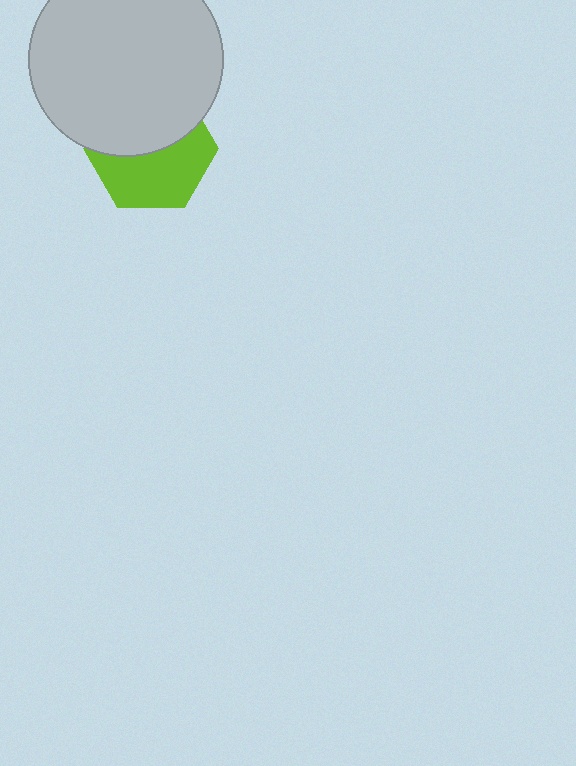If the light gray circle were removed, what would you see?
You would see the complete lime hexagon.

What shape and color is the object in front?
The object in front is a light gray circle.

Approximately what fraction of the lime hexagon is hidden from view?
Roughly 48% of the lime hexagon is hidden behind the light gray circle.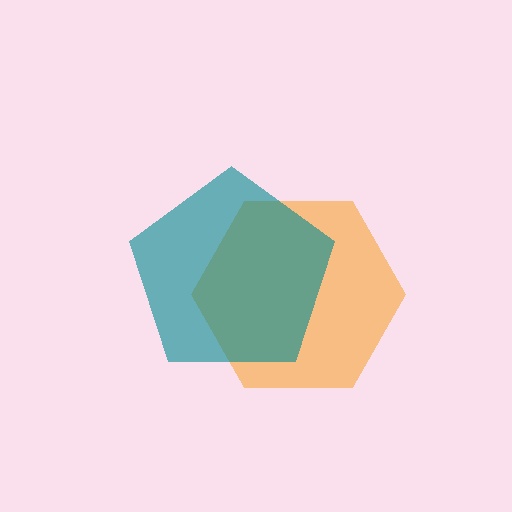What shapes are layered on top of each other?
The layered shapes are: an orange hexagon, a teal pentagon.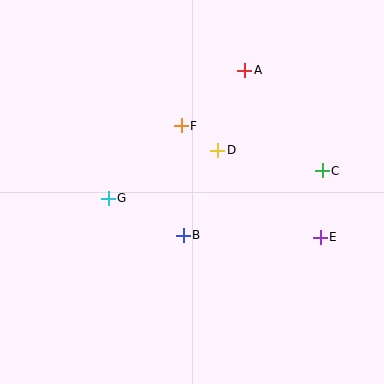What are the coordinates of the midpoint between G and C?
The midpoint between G and C is at (215, 184).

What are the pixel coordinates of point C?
Point C is at (322, 171).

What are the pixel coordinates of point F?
Point F is at (181, 126).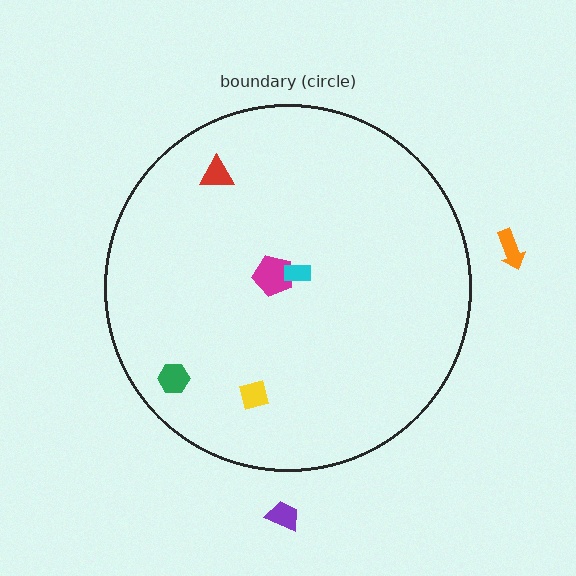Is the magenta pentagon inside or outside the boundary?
Inside.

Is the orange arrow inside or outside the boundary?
Outside.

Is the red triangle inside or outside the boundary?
Inside.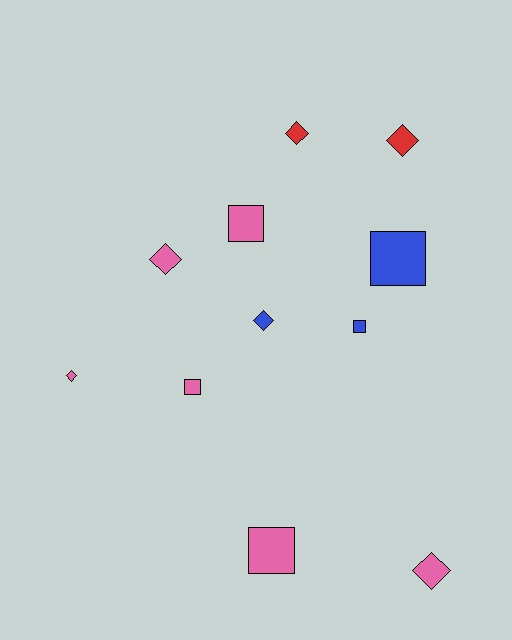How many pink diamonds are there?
There are 3 pink diamonds.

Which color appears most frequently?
Pink, with 6 objects.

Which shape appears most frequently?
Diamond, with 6 objects.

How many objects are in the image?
There are 11 objects.